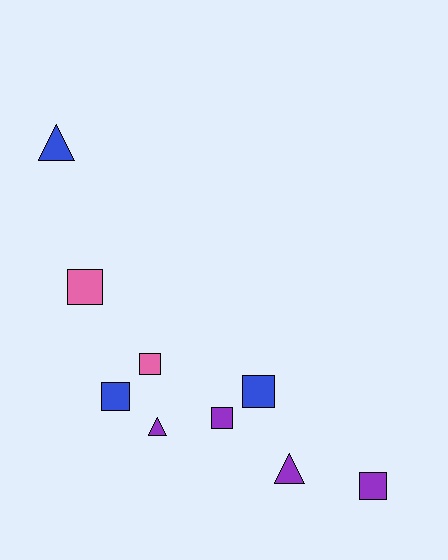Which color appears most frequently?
Purple, with 4 objects.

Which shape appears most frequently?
Square, with 6 objects.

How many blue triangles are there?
There is 1 blue triangle.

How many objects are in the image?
There are 9 objects.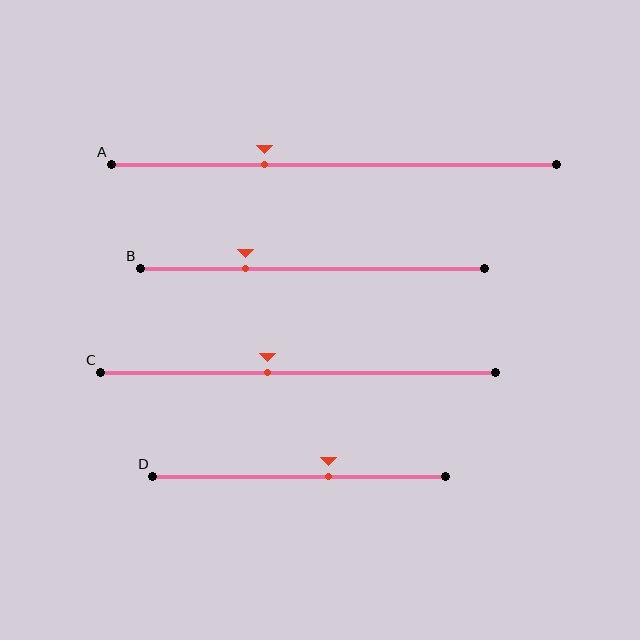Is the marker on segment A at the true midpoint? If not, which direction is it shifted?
No, the marker on segment A is shifted to the left by about 16% of the segment length.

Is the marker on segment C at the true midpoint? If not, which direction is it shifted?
No, the marker on segment C is shifted to the left by about 8% of the segment length.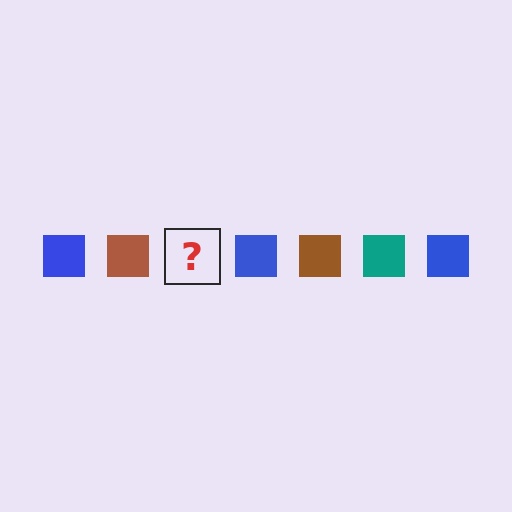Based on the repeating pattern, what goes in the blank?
The blank should be a teal square.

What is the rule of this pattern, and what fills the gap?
The rule is that the pattern cycles through blue, brown, teal squares. The gap should be filled with a teal square.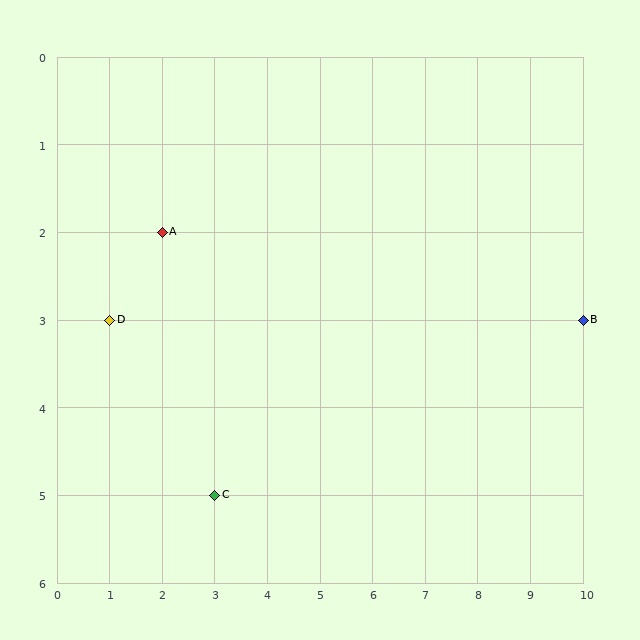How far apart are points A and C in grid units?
Points A and C are 1 column and 3 rows apart (about 3.2 grid units diagonally).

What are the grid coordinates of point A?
Point A is at grid coordinates (2, 2).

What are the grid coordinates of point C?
Point C is at grid coordinates (3, 5).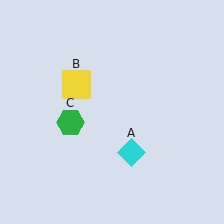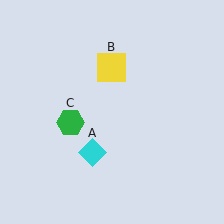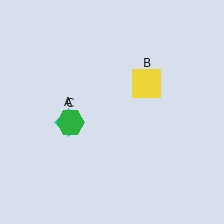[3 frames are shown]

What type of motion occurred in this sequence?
The cyan diamond (object A), yellow square (object B) rotated clockwise around the center of the scene.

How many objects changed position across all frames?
2 objects changed position: cyan diamond (object A), yellow square (object B).